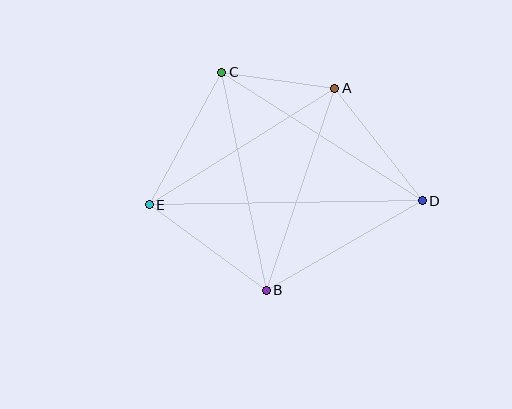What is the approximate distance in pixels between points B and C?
The distance between B and C is approximately 222 pixels.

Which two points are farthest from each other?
Points D and E are farthest from each other.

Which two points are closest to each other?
Points A and C are closest to each other.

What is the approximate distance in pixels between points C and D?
The distance between C and D is approximately 238 pixels.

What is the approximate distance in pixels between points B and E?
The distance between B and E is approximately 145 pixels.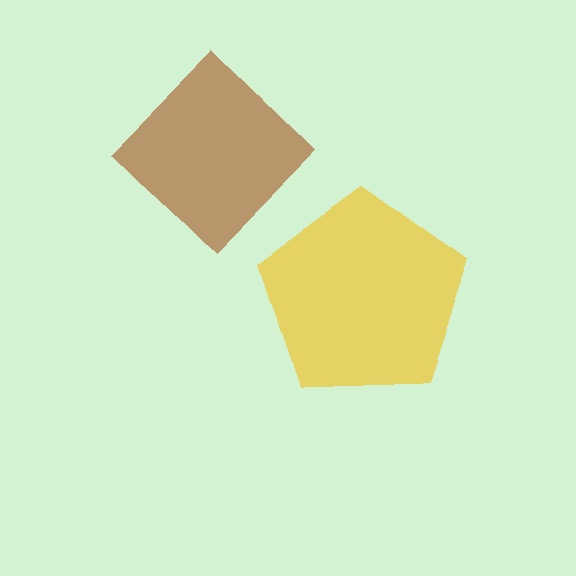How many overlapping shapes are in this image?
There are 2 overlapping shapes in the image.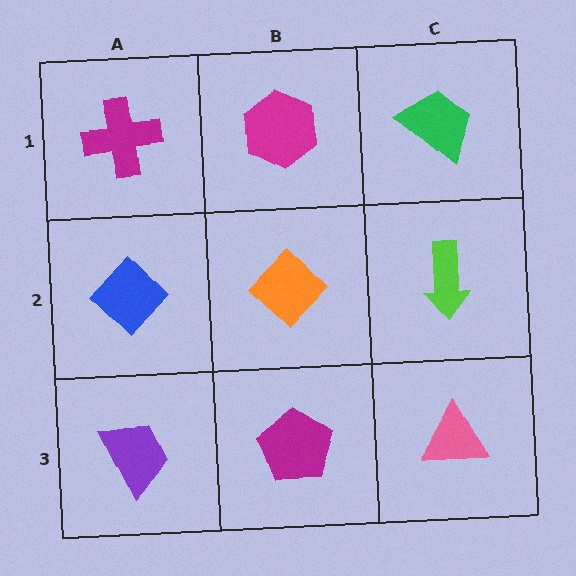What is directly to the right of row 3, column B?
A pink triangle.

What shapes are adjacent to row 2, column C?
A green trapezoid (row 1, column C), a pink triangle (row 3, column C), an orange diamond (row 2, column B).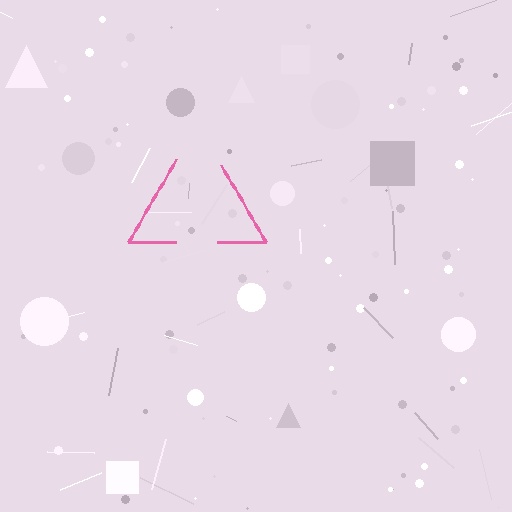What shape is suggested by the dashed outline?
The dashed outline suggests a triangle.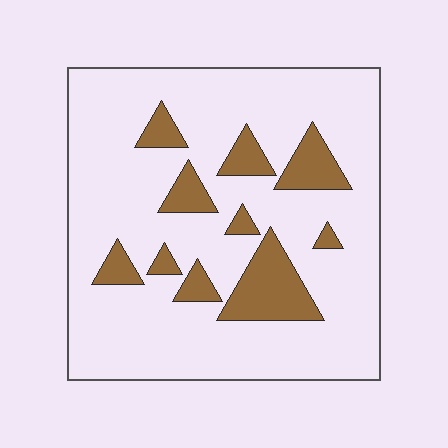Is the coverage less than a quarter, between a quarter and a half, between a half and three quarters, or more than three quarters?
Less than a quarter.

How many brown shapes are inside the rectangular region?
10.